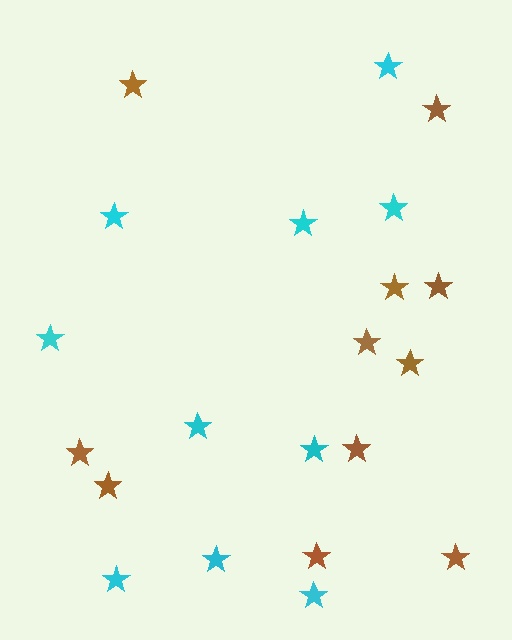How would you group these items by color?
There are 2 groups: one group of brown stars (11) and one group of cyan stars (10).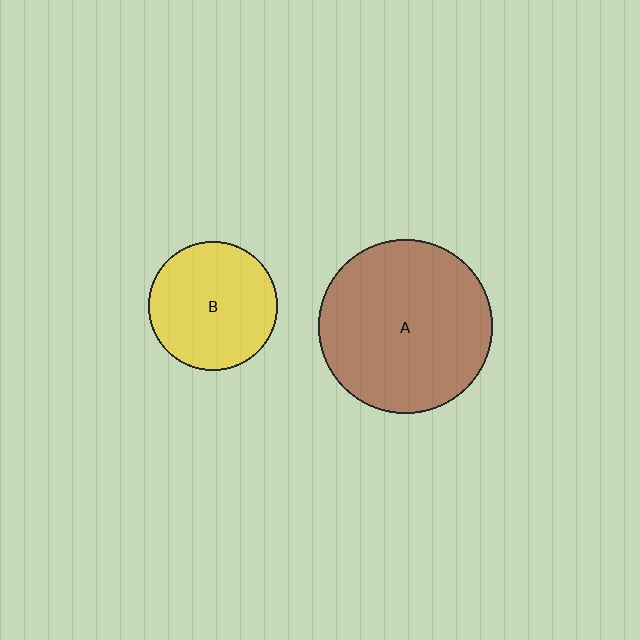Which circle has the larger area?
Circle A (brown).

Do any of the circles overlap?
No, none of the circles overlap.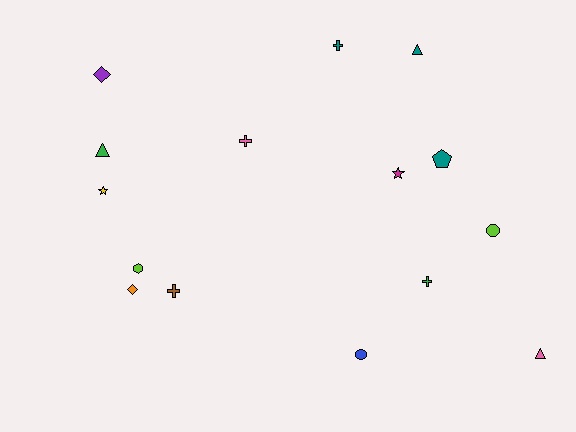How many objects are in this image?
There are 15 objects.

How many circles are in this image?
There are 2 circles.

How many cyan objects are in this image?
There are no cyan objects.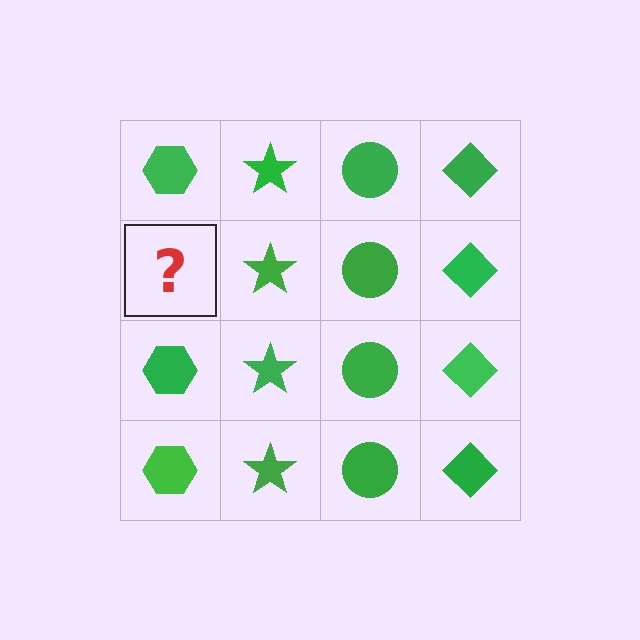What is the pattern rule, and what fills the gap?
The rule is that each column has a consistent shape. The gap should be filled with a green hexagon.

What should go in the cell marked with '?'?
The missing cell should contain a green hexagon.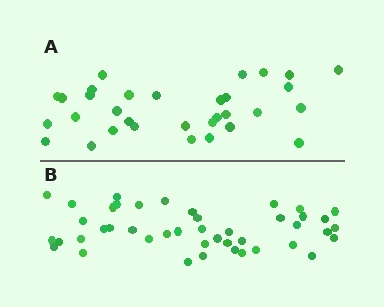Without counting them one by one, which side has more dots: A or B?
Region B (the bottom region) has more dots.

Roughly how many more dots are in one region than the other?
Region B has roughly 12 or so more dots than region A.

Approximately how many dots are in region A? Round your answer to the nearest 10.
About 30 dots. (The exact count is 32, which rounds to 30.)